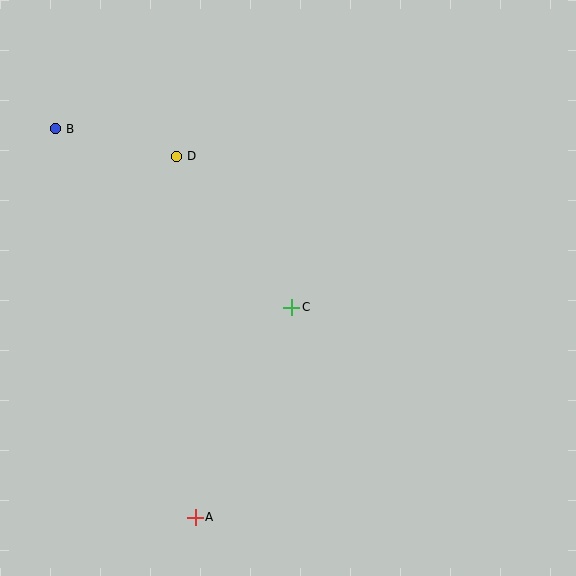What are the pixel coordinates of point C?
Point C is at (292, 307).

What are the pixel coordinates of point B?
Point B is at (56, 129).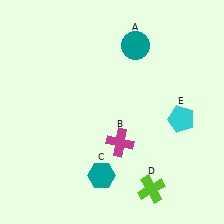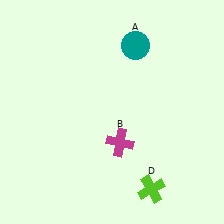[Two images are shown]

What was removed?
The teal hexagon (C), the cyan pentagon (E) were removed in Image 2.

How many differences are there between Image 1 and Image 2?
There are 2 differences between the two images.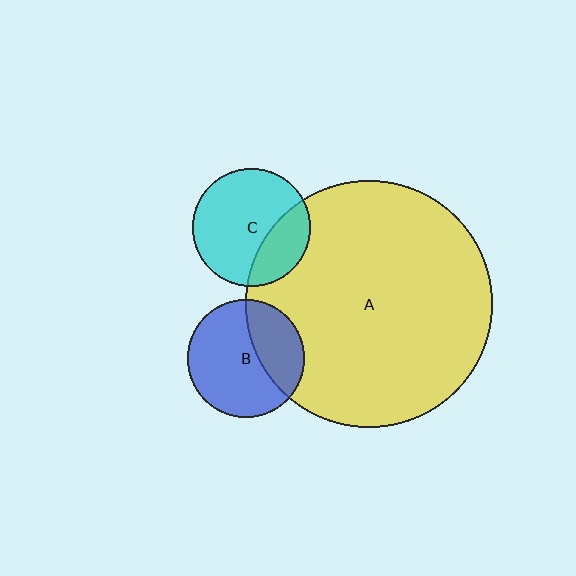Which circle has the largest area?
Circle A (yellow).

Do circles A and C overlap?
Yes.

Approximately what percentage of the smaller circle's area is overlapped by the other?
Approximately 30%.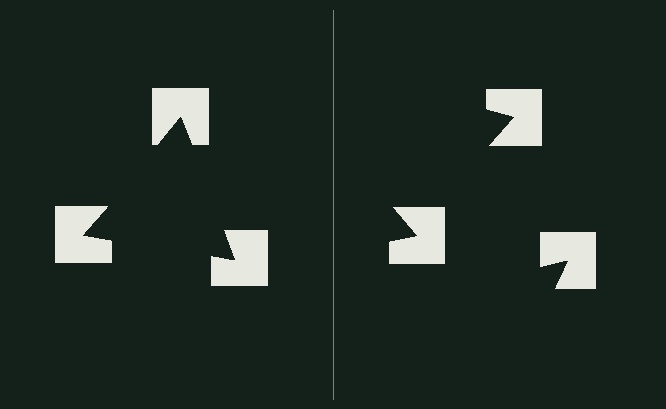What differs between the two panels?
The notched squares are positioned identically on both sides; only the wedge orientations differ. On the left they align to a triangle; on the right they are misaligned.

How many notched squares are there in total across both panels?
6 — 3 on each side.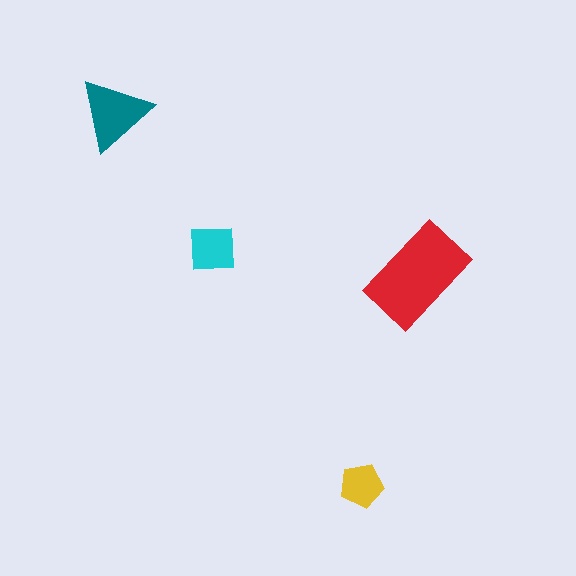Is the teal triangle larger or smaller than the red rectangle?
Smaller.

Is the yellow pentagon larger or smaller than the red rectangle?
Smaller.